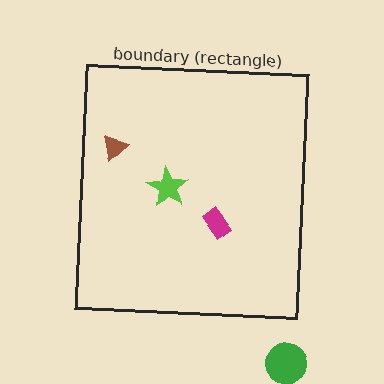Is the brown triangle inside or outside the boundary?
Inside.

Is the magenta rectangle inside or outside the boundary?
Inside.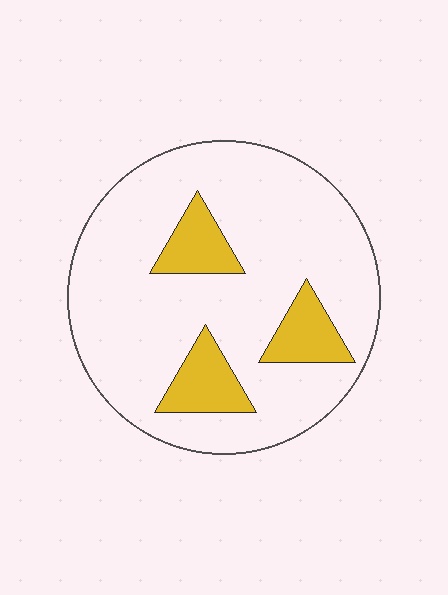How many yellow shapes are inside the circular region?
3.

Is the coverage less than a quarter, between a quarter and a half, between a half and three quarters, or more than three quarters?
Less than a quarter.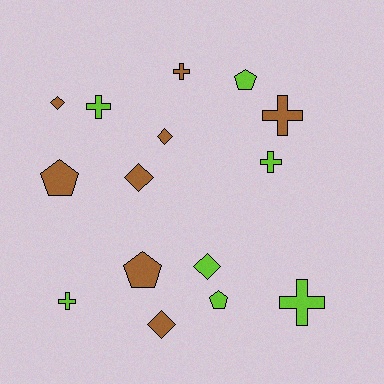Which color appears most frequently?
Brown, with 8 objects.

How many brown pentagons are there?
There are 2 brown pentagons.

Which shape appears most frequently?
Cross, with 6 objects.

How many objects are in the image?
There are 15 objects.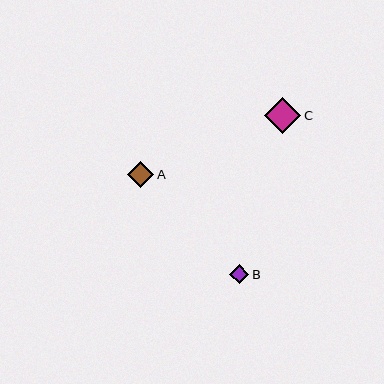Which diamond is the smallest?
Diamond B is the smallest with a size of approximately 19 pixels.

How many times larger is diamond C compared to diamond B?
Diamond C is approximately 2.0 times the size of diamond B.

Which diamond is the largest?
Diamond C is the largest with a size of approximately 37 pixels.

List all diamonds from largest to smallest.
From largest to smallest: C, A, B.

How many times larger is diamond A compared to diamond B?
Diamond A is approximately 1.4 times the size of diamond B.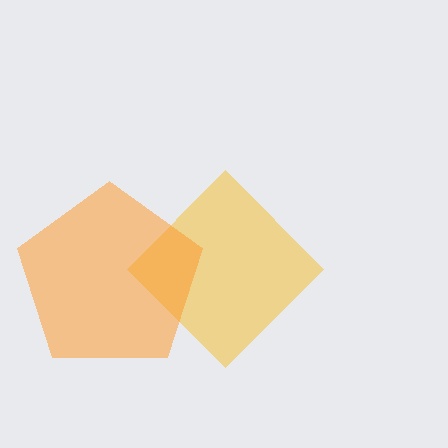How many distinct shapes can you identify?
There are 2 distinct shapes: a yellow diamond, an orange pentagon.